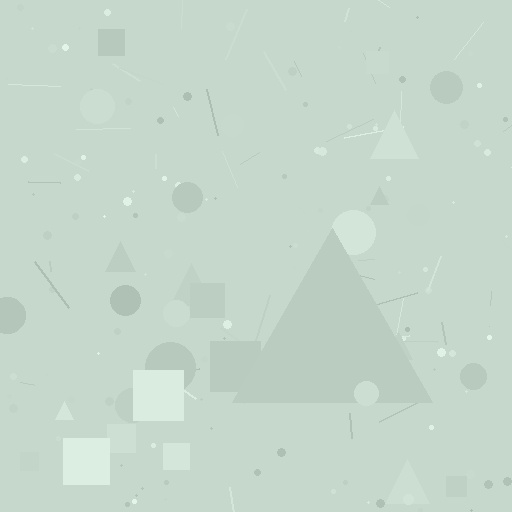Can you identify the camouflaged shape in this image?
The camouflaged shape is a triangle.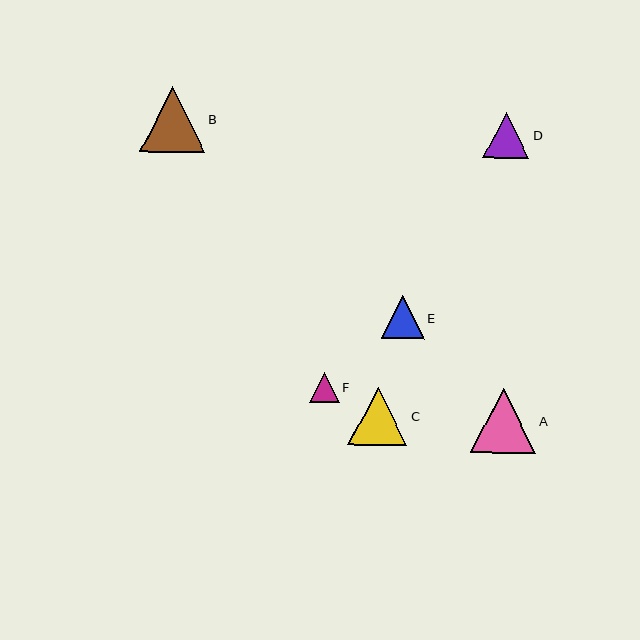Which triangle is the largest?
Triangle B is the largest with a size of approximately 65 pixels.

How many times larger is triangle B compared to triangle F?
Triangle B is approximately 2.2 times the size of triangle F.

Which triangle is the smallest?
Triangle F is the smallest with a size of approximately 30 pixels.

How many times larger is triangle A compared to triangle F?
Triangle A is approximately 2.2 times the size of triangle F.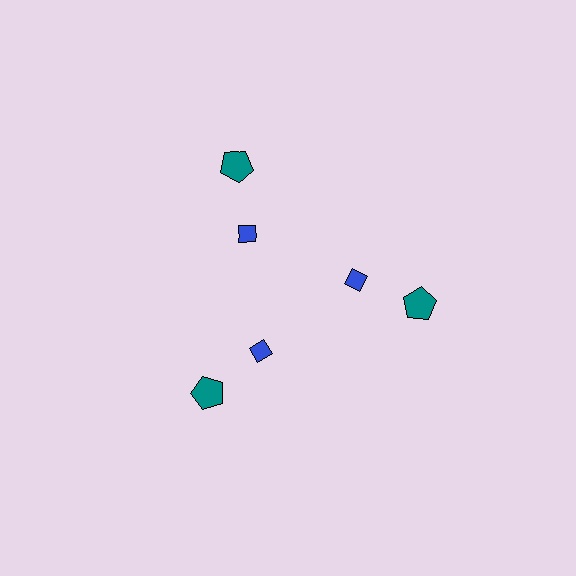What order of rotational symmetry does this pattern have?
This pattern has 3-fold rotational symmetry.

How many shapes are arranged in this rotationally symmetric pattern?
There are 6 shapes, arranged in 3 groups of 2.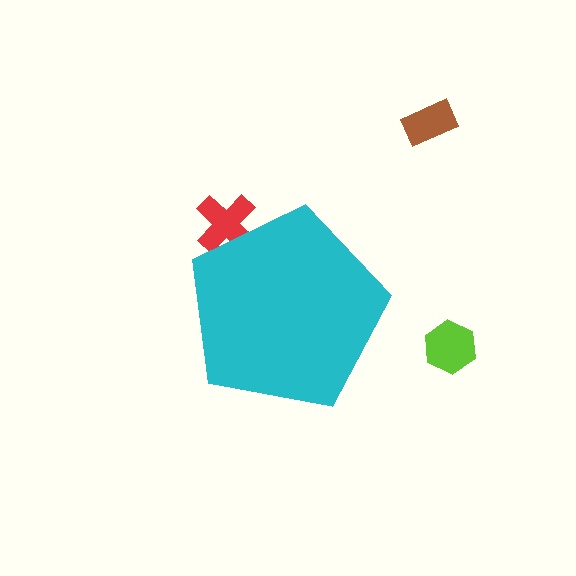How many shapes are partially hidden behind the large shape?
1 shape is partially hidden.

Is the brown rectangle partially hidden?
No, the brown rectangle is fully visible.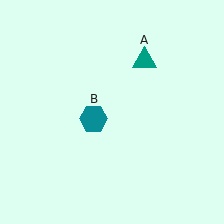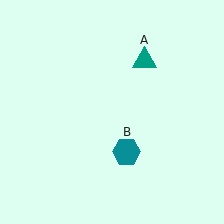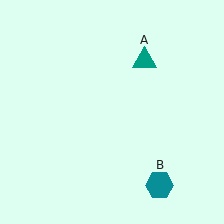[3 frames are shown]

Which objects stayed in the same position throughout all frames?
Teal triangle (object A) remained stationary.